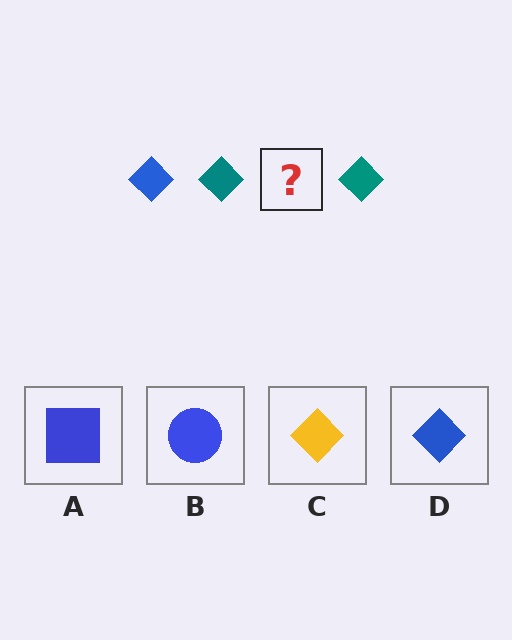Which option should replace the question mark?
Option D.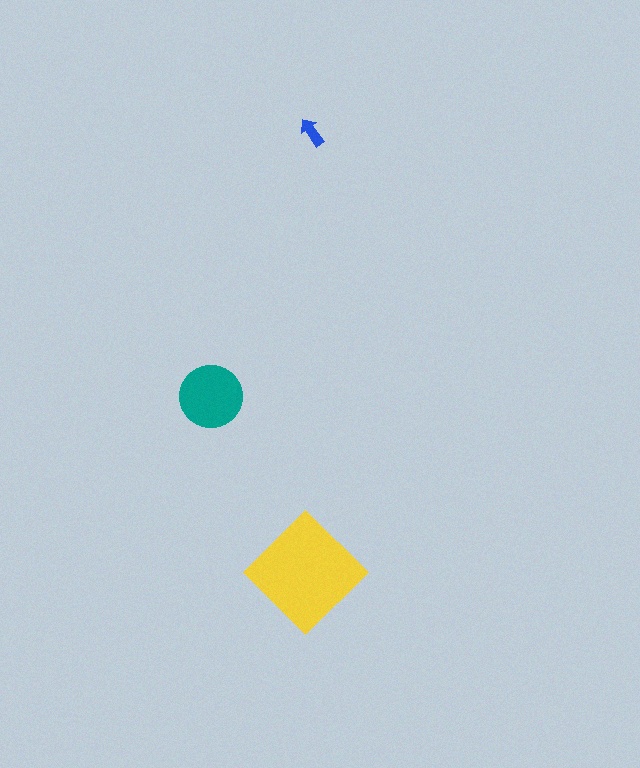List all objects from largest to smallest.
The yellow diamond, the teal circle, the blue arrow.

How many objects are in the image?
There are 3 objects in the image.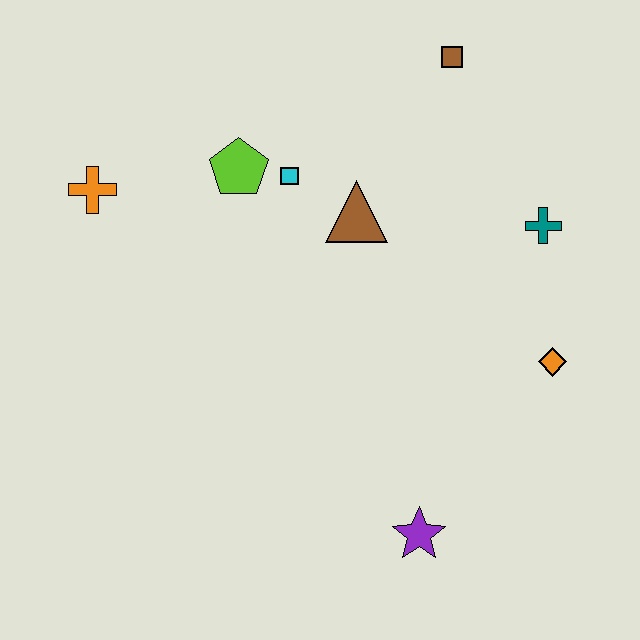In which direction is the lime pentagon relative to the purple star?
The lime pentagon is above the purple star.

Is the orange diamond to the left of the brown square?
No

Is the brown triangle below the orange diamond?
No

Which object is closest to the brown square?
The brown triangle is closest to the brown square.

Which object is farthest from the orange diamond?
The orange cross is farthest from the orange diamond.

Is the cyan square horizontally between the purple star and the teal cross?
No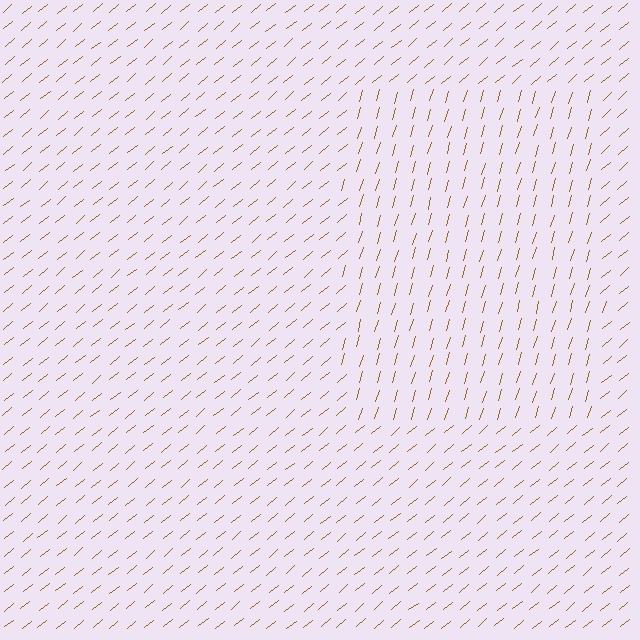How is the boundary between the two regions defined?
The boundary is defined purely by a change in line orientation (approximately 34 degrees difference). All lines are the same color and thickness.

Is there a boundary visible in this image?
Yes, there is a texture boundary formed by a change in line orientation.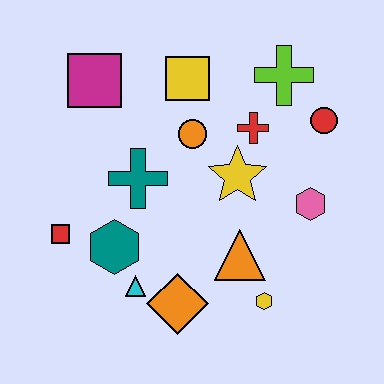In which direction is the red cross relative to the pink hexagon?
The red cross is above the pink hexagon.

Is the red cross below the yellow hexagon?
No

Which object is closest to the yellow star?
The red cross is closest to the yellow star.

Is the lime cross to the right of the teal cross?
Yes